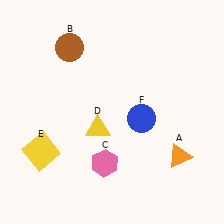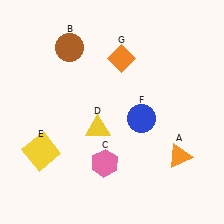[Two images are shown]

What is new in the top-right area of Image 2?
An orange diamond (G) was added in the top-right area of Image 2.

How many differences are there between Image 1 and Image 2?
There is 1 difference between the two images.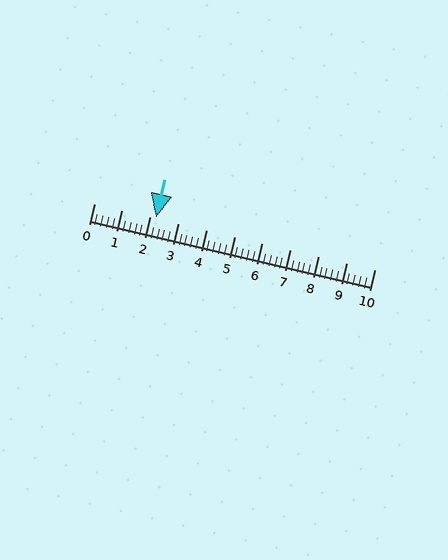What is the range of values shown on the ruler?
The ruler shows values from 0 to 10.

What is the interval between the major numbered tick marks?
The major tick marks are spaced 1 units apart.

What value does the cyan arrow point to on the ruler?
The cyan arrow points to approximately 2.2.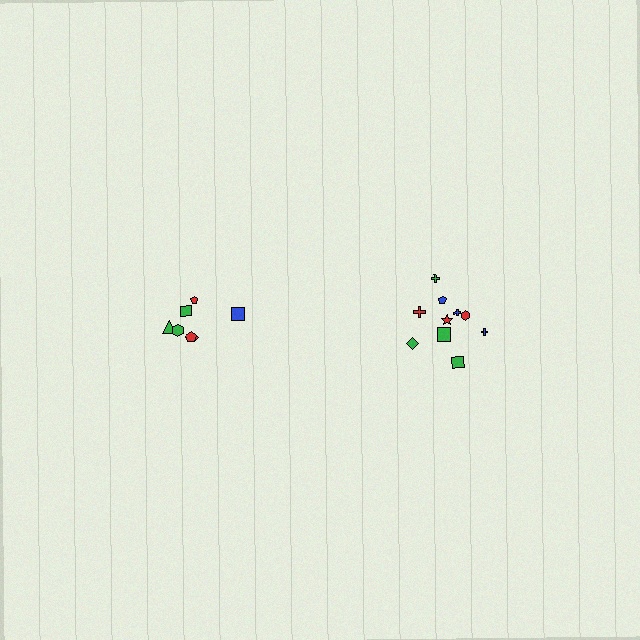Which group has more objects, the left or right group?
The right group.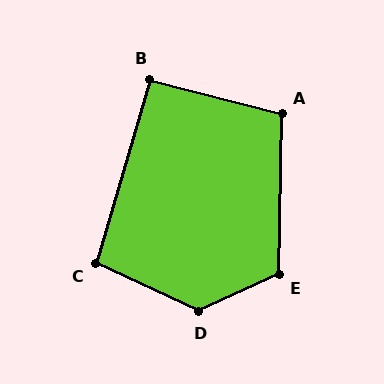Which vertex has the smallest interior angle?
B, at approximately 92 degrees.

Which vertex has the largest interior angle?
D, at approximately 130 degrees.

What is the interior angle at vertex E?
Approximately 116 degrees (obtuse).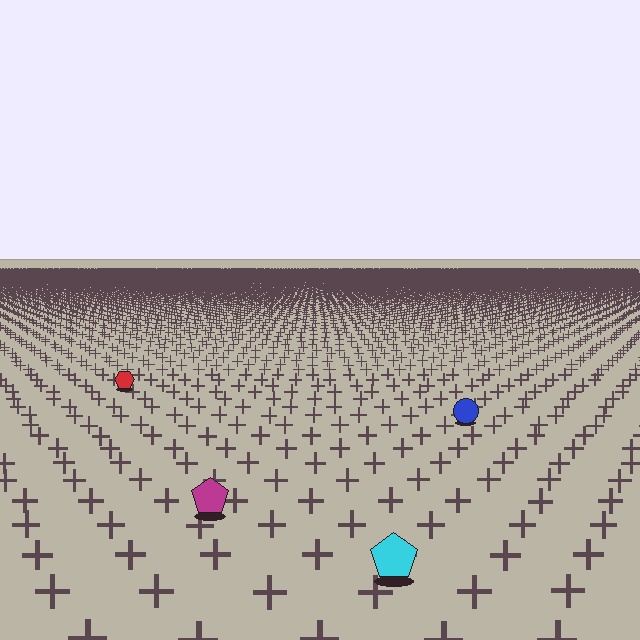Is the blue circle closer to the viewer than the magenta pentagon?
No. The magenta pentagon is closer — you can tell from the texture gradient: the ground texture is coarser near it.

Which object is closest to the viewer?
The cyan pentagon is closest. The texture marks near it are larger and more spread out.